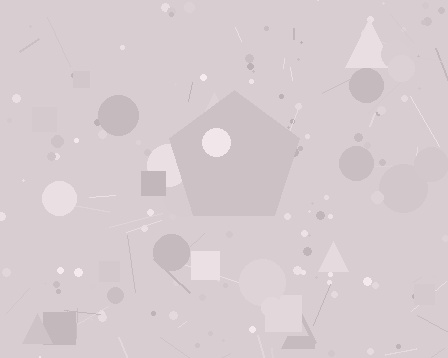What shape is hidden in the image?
A pentagon is hidden in the image.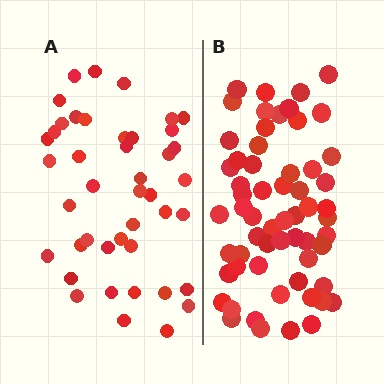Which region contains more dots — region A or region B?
Region B (the right region) has more dots.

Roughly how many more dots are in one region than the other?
Region B has approximately 15 more dots than region A.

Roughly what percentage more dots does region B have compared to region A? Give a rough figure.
About 40% more.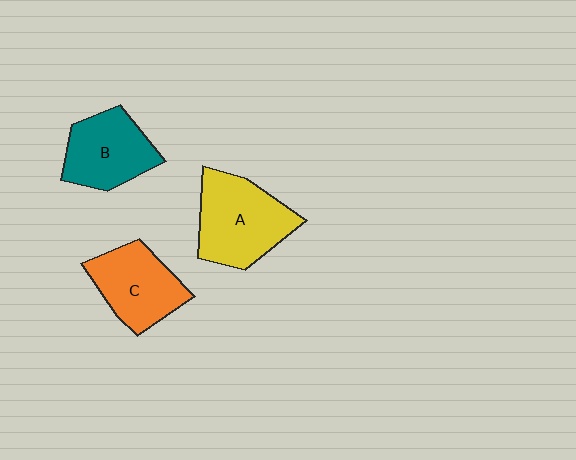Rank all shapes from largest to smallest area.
From largest to smallest: A (yellow), C (orange), B (teal).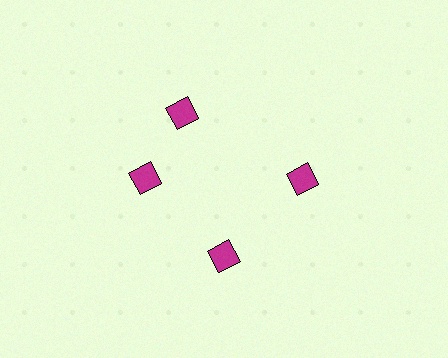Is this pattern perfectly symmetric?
No. The 4 magenta diamonds are arranged in a ring, but one element near the 12 o'clock position is rotated out of alignment along the ring, breaking the 4-fold rotational symmetry.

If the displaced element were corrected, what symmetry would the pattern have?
It would have 4-fold rotational symmetry — the pattern would map onto itself every 90 degrees.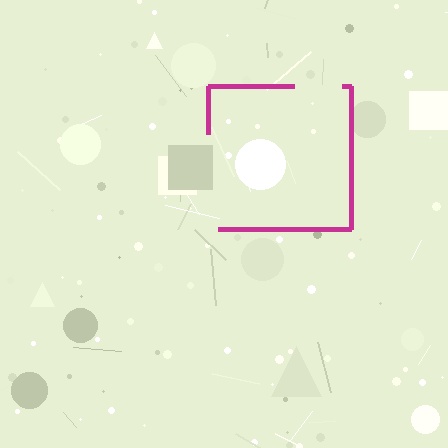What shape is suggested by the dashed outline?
The dashed outline suggests a square.